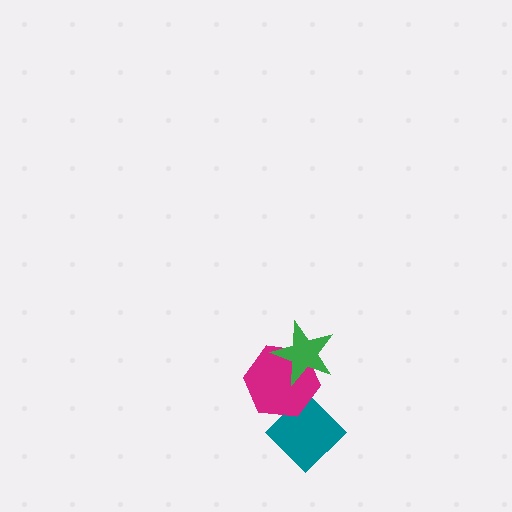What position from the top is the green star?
The green star is 1st from the top.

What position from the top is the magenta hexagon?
The magenta hexagon is 2nd from the top.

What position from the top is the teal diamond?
The teal diamond is 3rd from the top.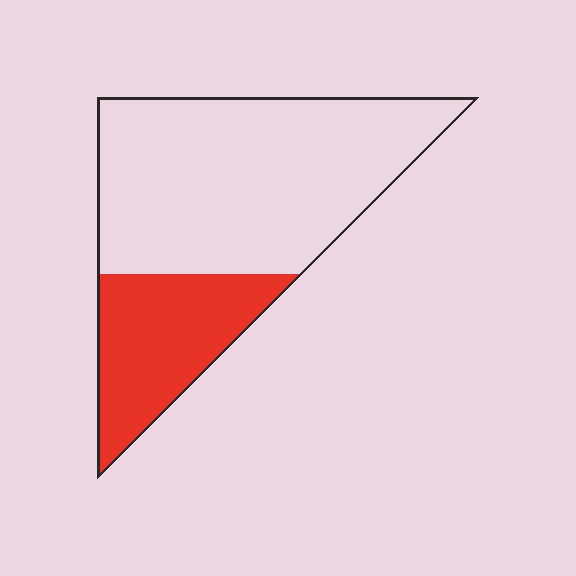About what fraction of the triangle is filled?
About one quarter (1/4).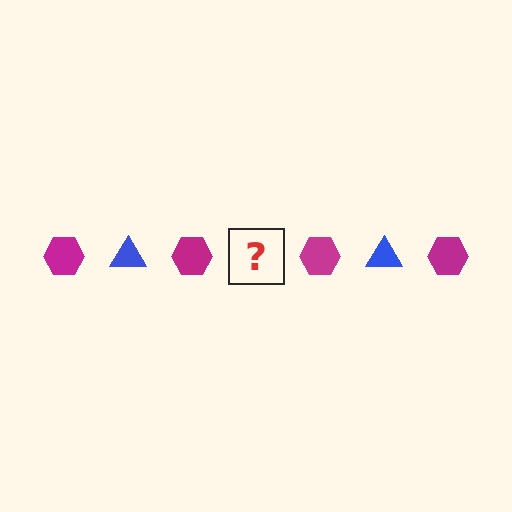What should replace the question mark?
The question mark should be replaced with a blue triangle.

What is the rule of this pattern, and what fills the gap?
The rule is that the pattern alternates between magenta hexagon and blue triangle. The gap should be filled with a blue triangle.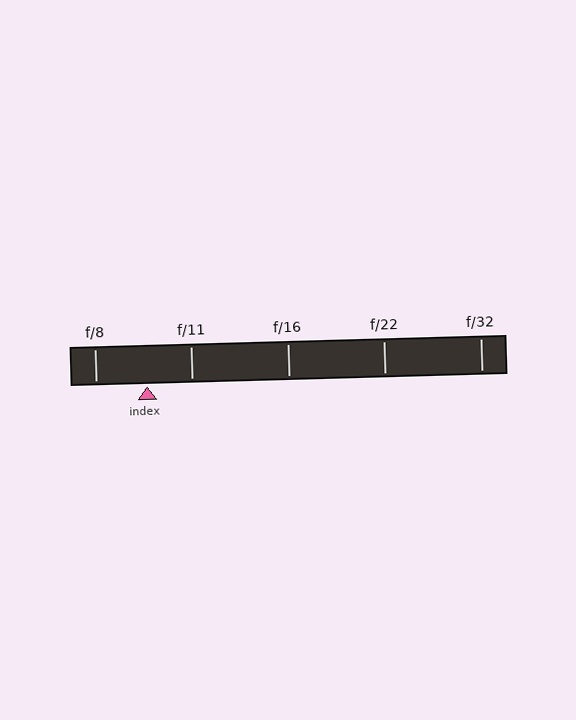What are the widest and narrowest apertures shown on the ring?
The widest aperture shown is f/8 and the narrowest is f/32.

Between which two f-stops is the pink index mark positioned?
The index mark is between f/8 and f/11.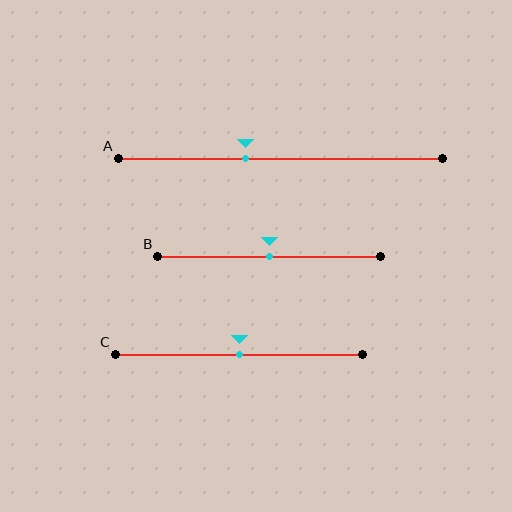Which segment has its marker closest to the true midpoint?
Segment B has its marker closest to the true midpoint.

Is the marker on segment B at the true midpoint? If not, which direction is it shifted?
Yes, the marker on segment B is at the true midpoint.